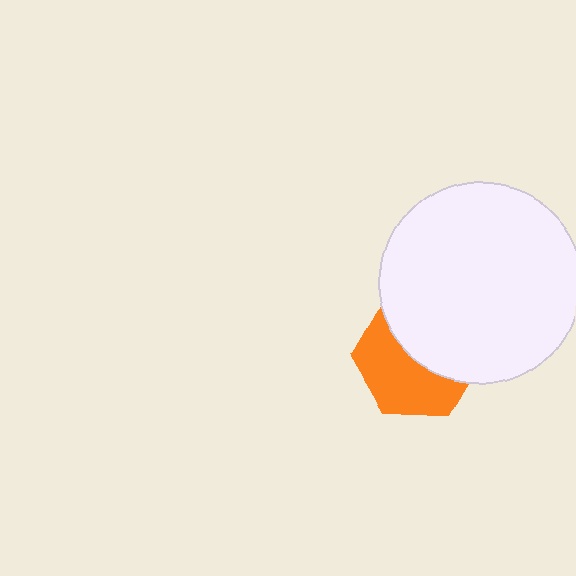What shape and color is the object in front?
The object in front is a white circle.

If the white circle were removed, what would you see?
You would see the complete orange hexagon.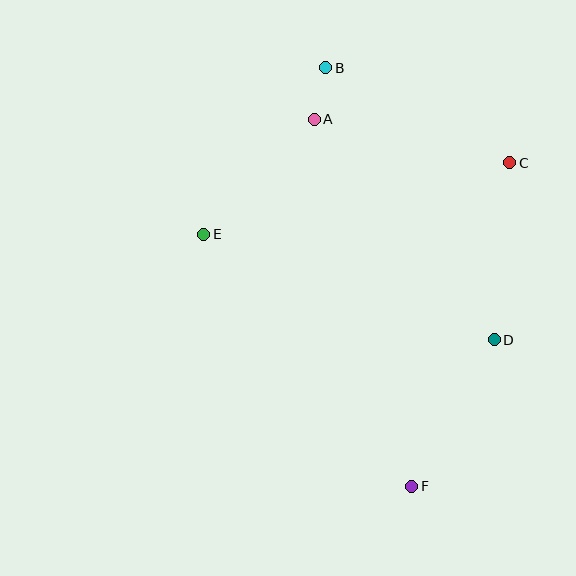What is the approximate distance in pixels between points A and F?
The distance between A and F is approximately 380 pixels.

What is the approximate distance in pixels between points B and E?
The distance between B and E is approximately 206 pixels.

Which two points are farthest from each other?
Points B and F are farthest from each other.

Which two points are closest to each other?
Points A and B are closest to each other.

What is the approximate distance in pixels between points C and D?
The distance between C and D is approximately 178 pixels.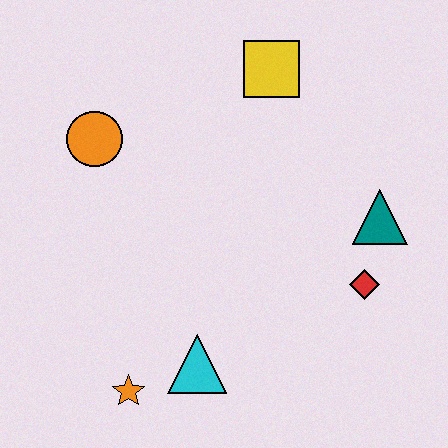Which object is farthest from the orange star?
The yellow square is farthest from the orange star.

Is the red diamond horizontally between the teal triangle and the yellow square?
Yes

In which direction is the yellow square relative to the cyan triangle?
The yellow square is above the cyan triangle.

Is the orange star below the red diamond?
Yes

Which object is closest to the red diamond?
The teal triangle is closest to the red diamond.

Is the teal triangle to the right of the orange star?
Yes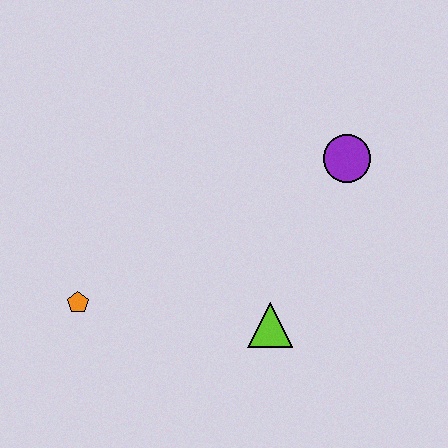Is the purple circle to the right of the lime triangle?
Yes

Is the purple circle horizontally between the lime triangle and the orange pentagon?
No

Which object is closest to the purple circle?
The lime triangle is closest to the purple circle.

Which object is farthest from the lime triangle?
The orange pentagon is farthest from the lime triangle.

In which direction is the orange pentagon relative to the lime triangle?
The orange pentagon is to the left of the lime triangle.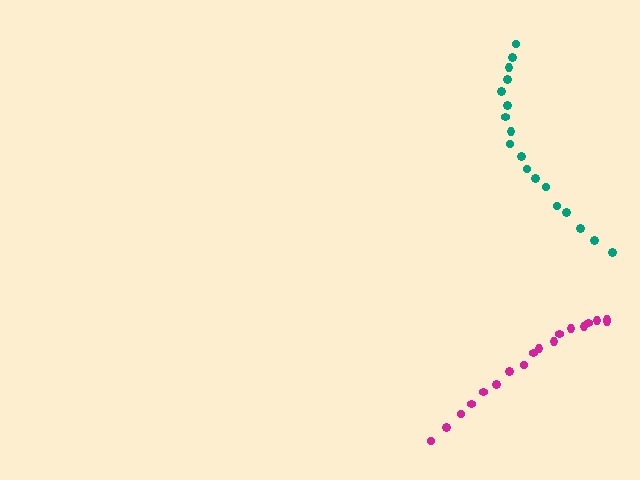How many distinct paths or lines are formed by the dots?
There are 2 distinct paths.